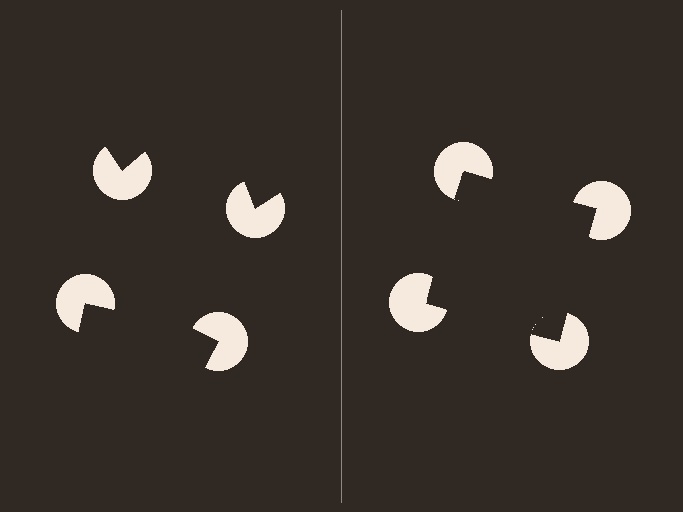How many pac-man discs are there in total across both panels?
8 — 4 on each side.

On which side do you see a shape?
An illusory square appears on the right side. On the left side the wedge cuts are rotated, so no coherent shape forms.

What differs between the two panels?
The pac-man discs are positioned identically on both sides; only the wedge orientations differ. On the right they align to a square; on the left they are misaligned.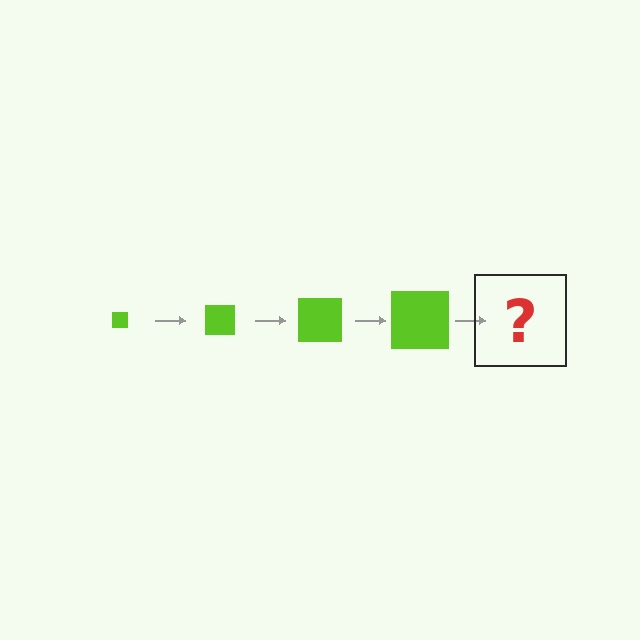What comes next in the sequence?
The next element should be a lime square, larger than the previous one.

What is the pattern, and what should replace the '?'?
The pattern is that the square gets progressively larger each step. The '?' should be a lime square, larger than the previous one.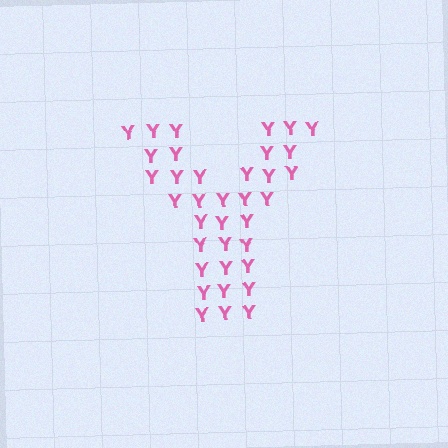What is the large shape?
The large shape is the letter Y.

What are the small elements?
The small elements are letter Y's.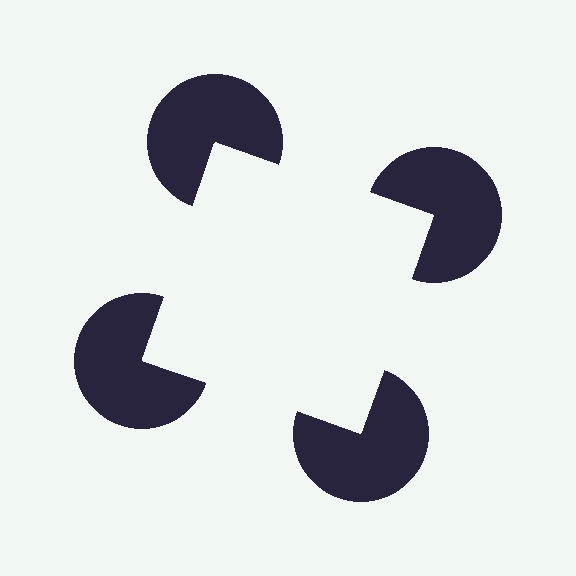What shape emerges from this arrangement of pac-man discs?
An illusory square — its edges are inferred from the aligned wedge cuts in the pac-man discs, not physically drawn.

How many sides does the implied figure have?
4 sides.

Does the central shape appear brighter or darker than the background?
It typically appears slightly brighter than the background, even though no actual brightness change is drawn.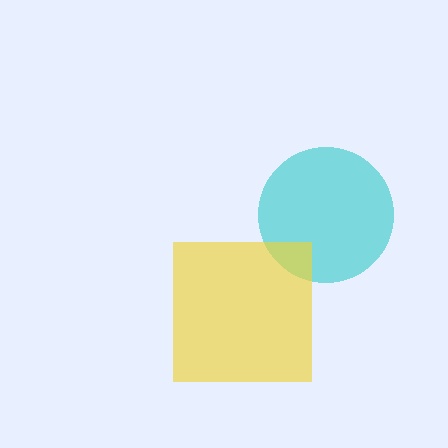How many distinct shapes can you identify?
There are 2 distinct shapes: a cyan circle, a yellow square.